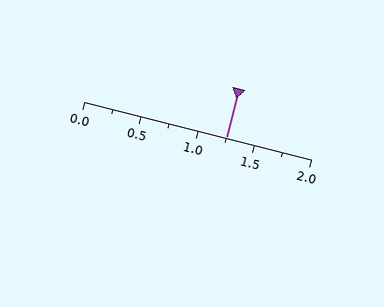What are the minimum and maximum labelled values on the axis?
The axis runs from 0.0 to 2.0.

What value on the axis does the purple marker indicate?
The marker indicates approximately 1.25.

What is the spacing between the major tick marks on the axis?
The major ticks are spaced 0.5 apart.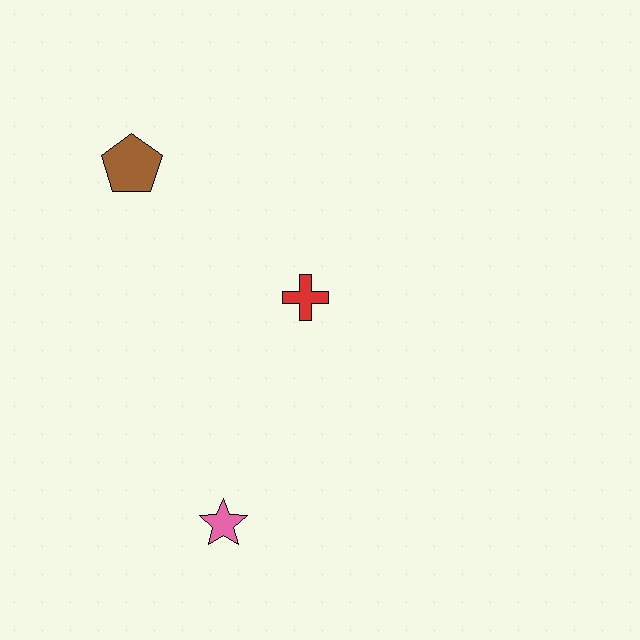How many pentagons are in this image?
There is 1 pentagon.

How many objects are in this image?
There are 3 objects.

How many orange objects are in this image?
There are no orange objects.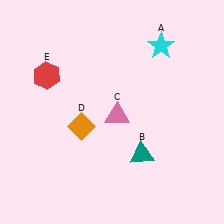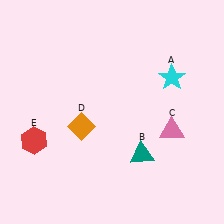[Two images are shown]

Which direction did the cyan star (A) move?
The cyan star (A) moved down.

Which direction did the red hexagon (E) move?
The red hexagon (E) moved down.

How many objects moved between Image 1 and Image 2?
3 objects moved between the two images.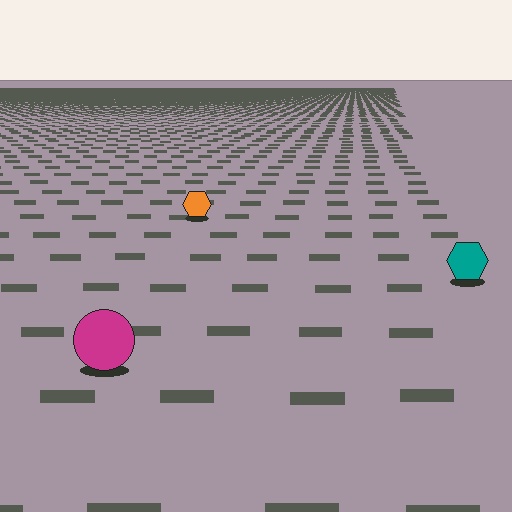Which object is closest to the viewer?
The magenta circle is closest. The texture marks near it are larger and more spread out.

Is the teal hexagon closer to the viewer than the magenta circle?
No. The magenta circle is closer — you can tell from the texture gradient: the ground texture is coarser near it.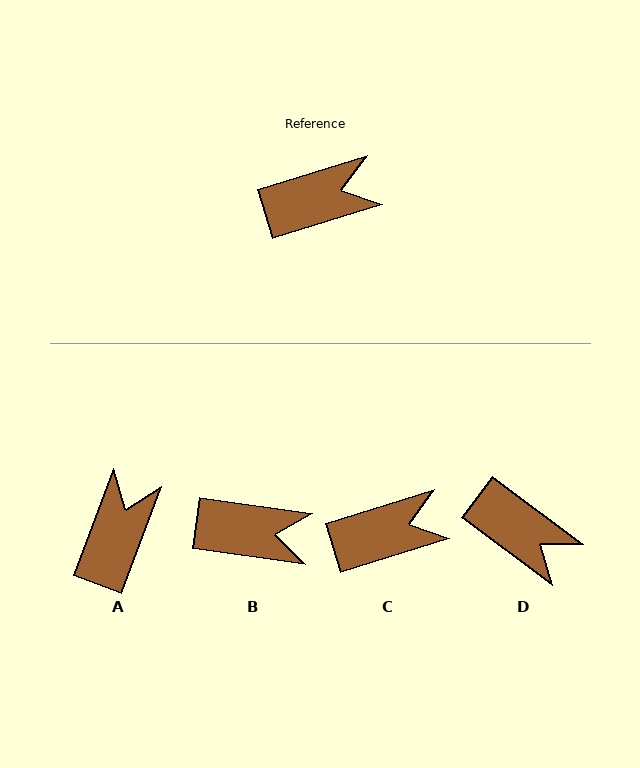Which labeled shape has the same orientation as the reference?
C.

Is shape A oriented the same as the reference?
No, it is off by about 52 degrees.